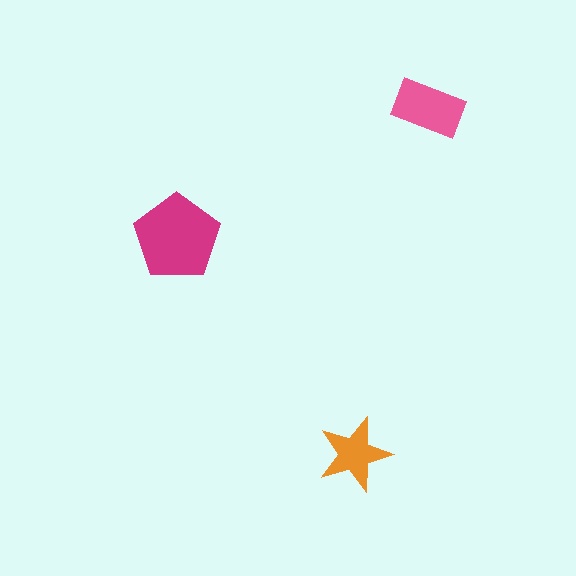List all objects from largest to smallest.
The magenta pentagon, the pink rectangle, the orange star.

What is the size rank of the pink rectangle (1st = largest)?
2nd.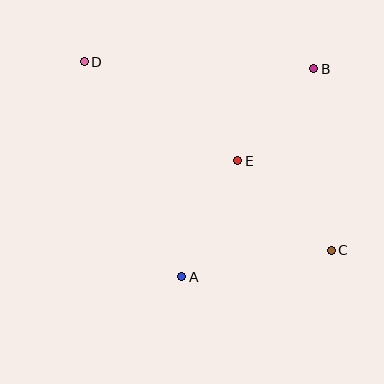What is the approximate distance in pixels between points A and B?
The distance between A and B is approximately 246 pixels.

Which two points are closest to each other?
Points B and E are closest to each other.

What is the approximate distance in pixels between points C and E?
The distance between C and E is approximately 129 pixels.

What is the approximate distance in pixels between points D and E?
The distance between D and E is approximately 183 pixels.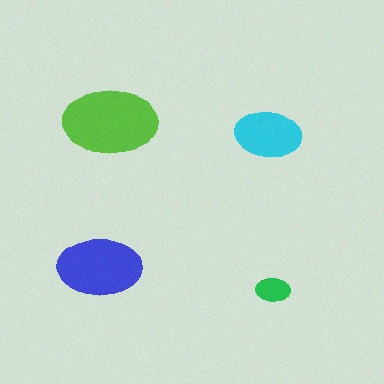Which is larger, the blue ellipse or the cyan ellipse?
The blue one.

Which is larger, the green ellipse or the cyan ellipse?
The cyan one.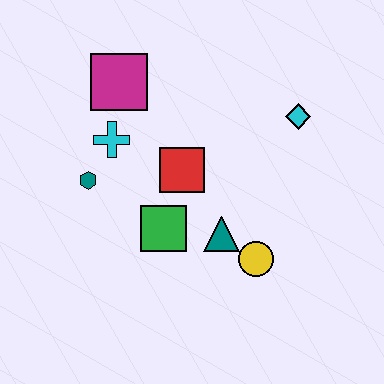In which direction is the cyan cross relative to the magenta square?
The cyan cross is below the magenta square.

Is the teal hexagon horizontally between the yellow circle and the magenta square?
No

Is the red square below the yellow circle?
No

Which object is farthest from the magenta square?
The yellow circle is farthest from the magenta square.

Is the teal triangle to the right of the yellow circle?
No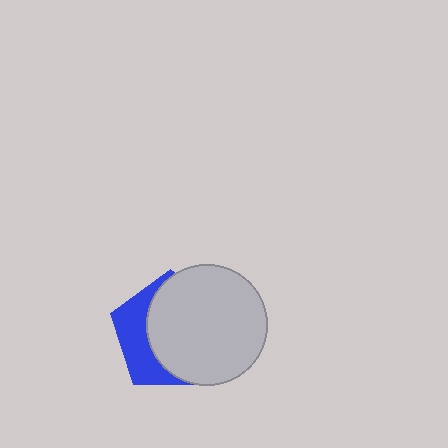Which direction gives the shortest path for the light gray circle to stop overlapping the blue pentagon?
Moving right gives the shortest separation.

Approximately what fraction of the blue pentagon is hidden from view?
Roughly 66% of the blue pentagon is hidden behind the light gray circle.